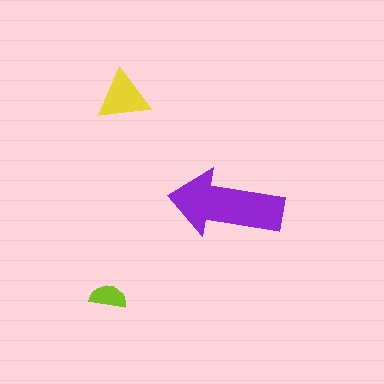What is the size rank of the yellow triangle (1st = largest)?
2nd.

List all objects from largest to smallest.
The purple arrow, the yellow triangle, the lime semicircle.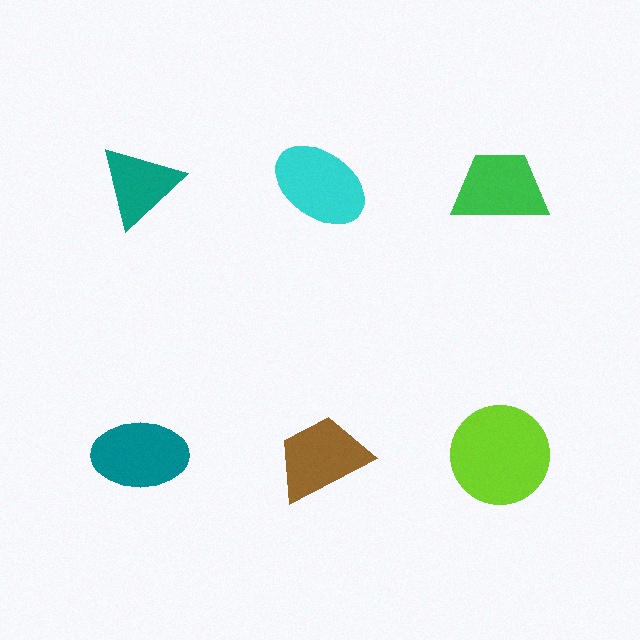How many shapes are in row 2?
3 shapes.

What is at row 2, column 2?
A brown trapezoid.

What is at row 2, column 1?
A teal ellipse.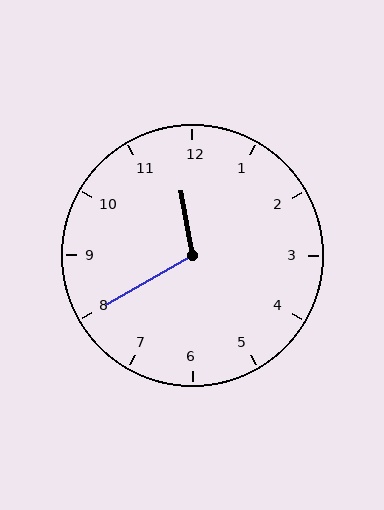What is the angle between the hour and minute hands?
Approximately 110 degrees.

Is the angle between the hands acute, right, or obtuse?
It is obtuse.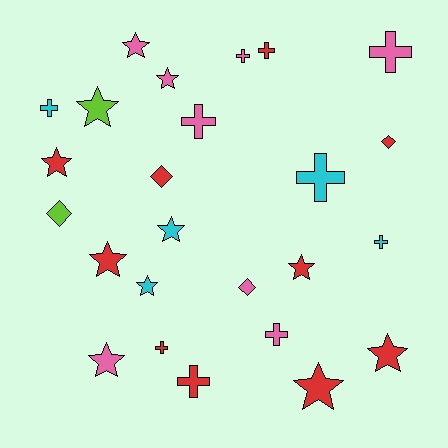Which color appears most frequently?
Red, with 10 objects.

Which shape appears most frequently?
Star, with 11 objects.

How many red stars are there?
There are 5 red stars.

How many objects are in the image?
There are 25 objects.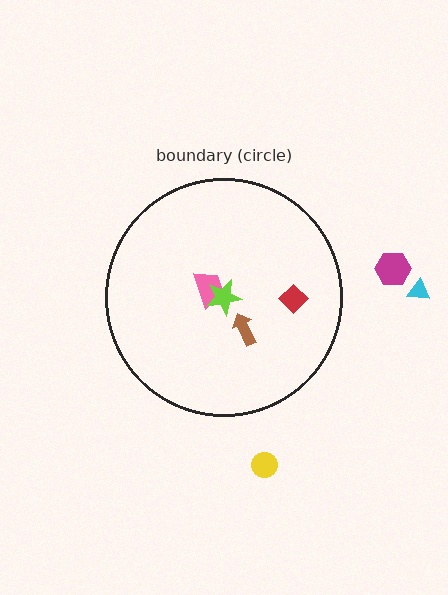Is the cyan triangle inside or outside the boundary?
Outside.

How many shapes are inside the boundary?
4 inside, 3 outside.